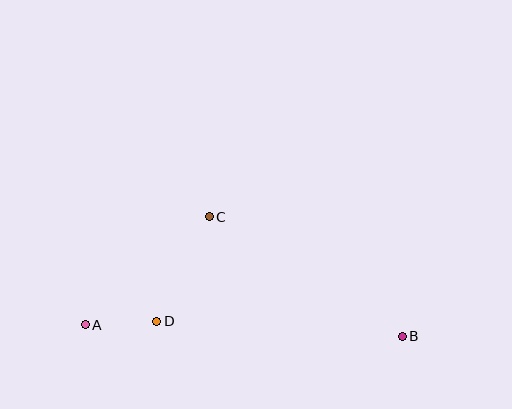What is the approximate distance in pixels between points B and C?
The distance between B and C is approximately 227 pixels.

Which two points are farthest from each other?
Points A and B are farthest from each other.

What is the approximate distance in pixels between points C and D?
The distance between C and D is approximately 117 pixels.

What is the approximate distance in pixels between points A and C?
The distance between A and C is approximately 165 pixels.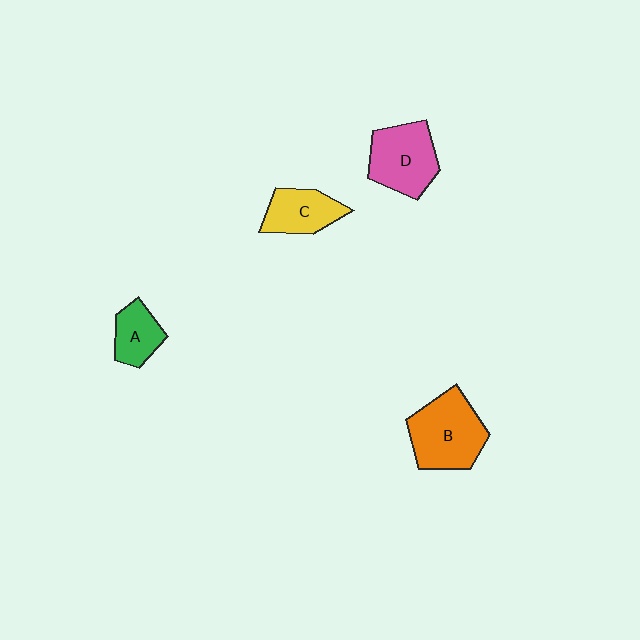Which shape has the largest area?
Shape B (orange).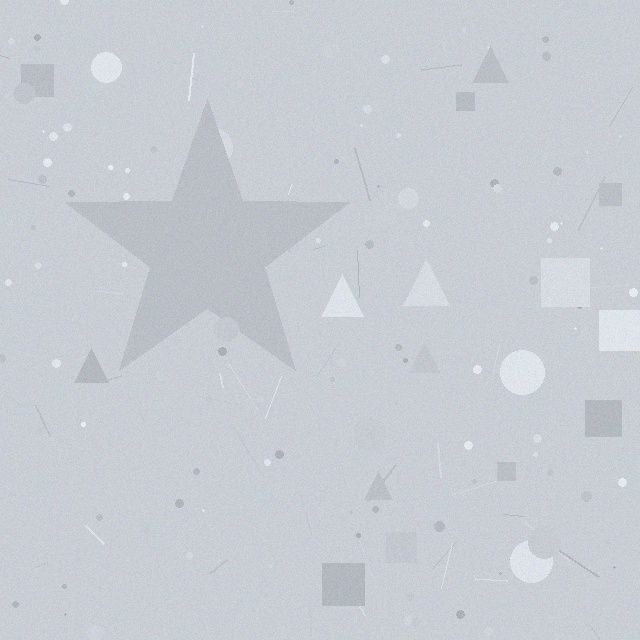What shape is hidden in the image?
A star is hidden in the image.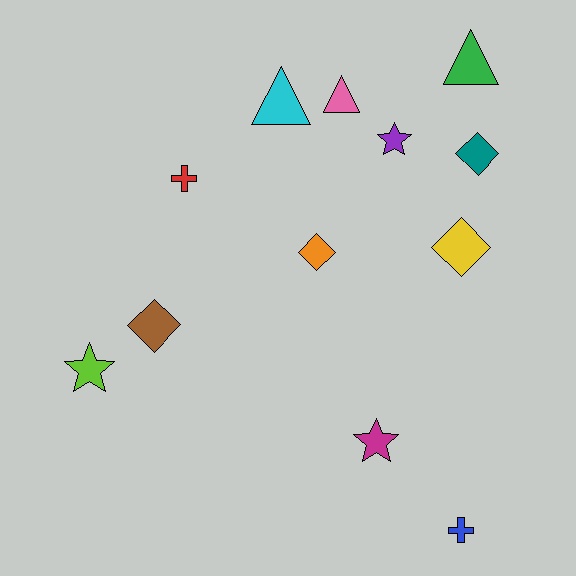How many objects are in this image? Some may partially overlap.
There are 12 objects.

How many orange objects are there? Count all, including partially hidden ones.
There is 1 orange object.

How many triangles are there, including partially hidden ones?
There are 3 triangles.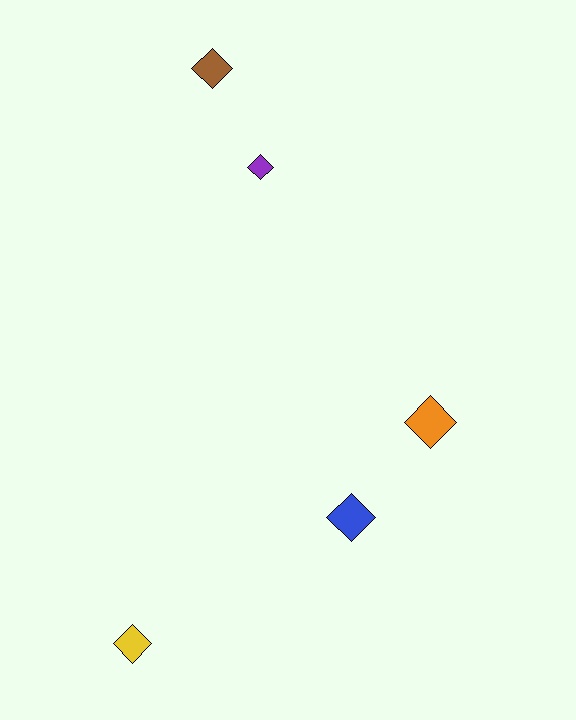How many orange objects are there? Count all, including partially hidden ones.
There is 1 orange object.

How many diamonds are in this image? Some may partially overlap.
There are 5 diamonds.